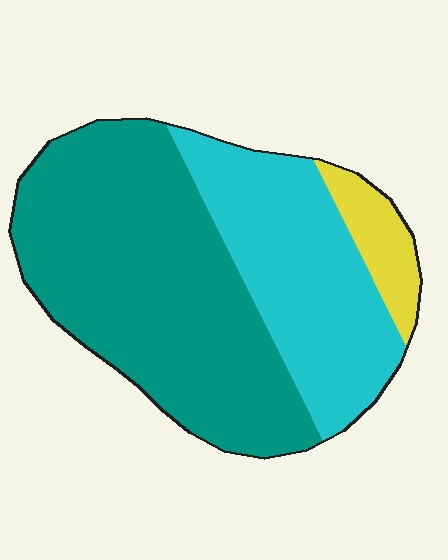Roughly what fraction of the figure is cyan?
Cyan covers around 35% of the figure.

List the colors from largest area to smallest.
From largest to smallest: teal, cyan, yellow.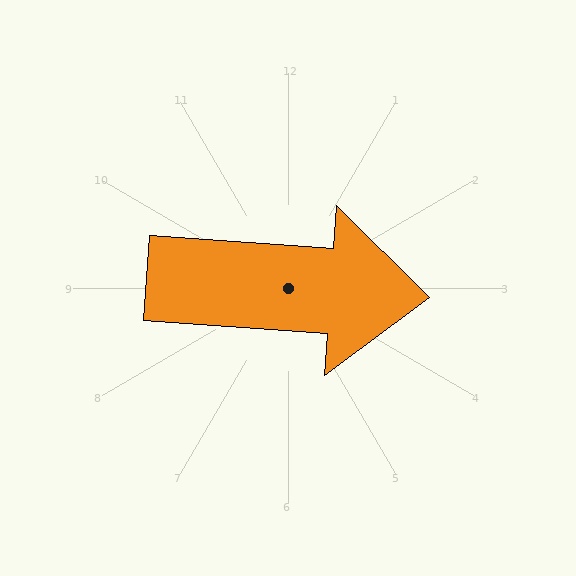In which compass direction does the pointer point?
East.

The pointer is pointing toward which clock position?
Roughly 3 o'clock.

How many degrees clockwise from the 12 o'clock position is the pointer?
Approximately 94 degrees.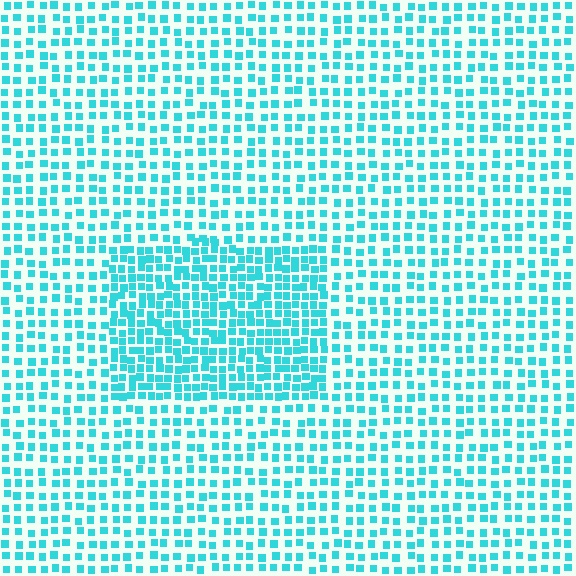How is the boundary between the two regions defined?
The boundary is defined by a change in element density (approximately 1.8x ratio). All elements are the same color, size, and shape.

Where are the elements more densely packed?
The elements are more densely packed inside the rectangle boundary.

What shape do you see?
I see a rectangle.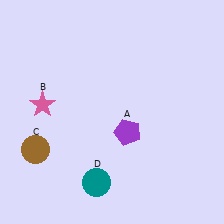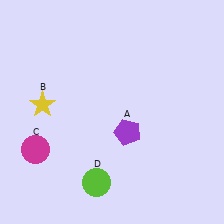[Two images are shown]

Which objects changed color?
B changed from pink to yellow. C changed from brown to magenta. D changed from teal to lime.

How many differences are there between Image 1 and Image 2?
There are 3 differences between the two images.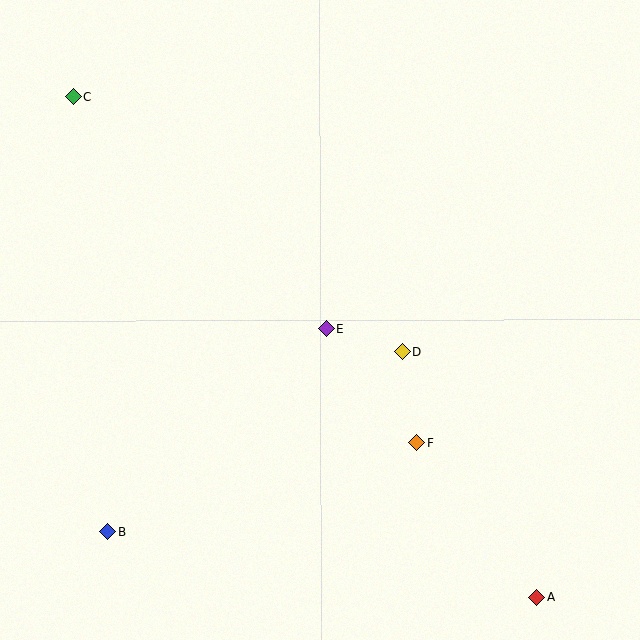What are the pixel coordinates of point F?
Point F is at (417, 443).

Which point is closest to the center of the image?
Point E at (326, 329) is closest to the center.